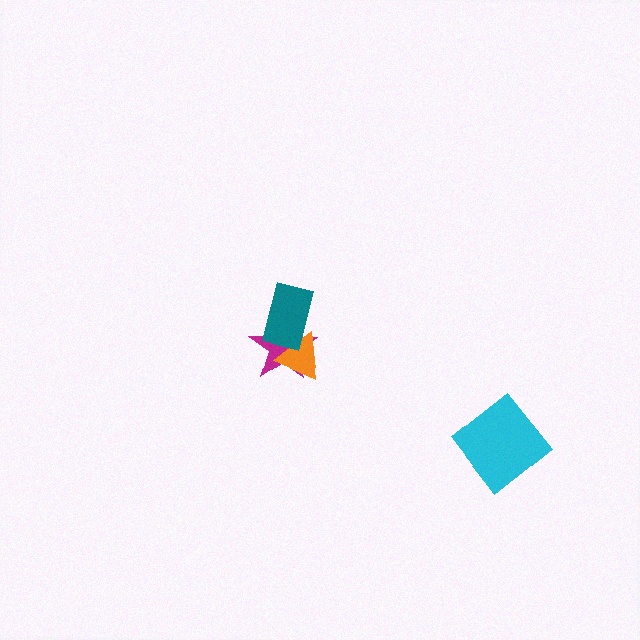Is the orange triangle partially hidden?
Yes, it is partially covered by another shape.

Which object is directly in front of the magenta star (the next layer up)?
The orange triangle is directly in front of the magenta star.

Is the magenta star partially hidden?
Yes, it is partially covered by another shape.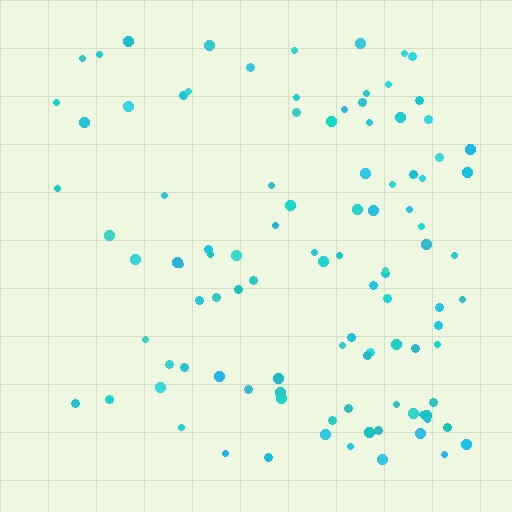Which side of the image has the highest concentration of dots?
The right.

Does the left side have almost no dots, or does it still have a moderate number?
Still a moderate number, just noticeably fewer than the right.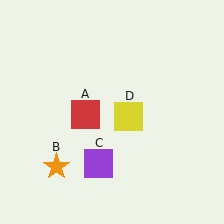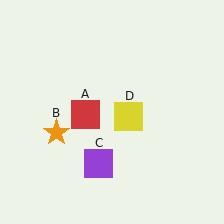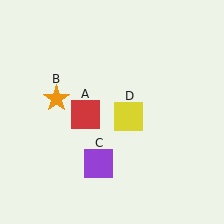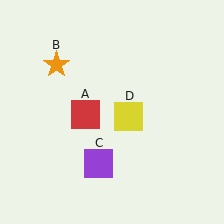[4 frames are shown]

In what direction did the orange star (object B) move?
The orange star (object B) moved up.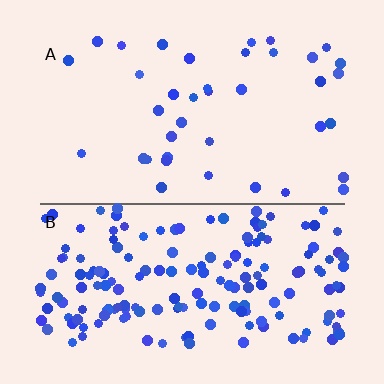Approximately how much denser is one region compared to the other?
Approximately 4.4× — region B over region A.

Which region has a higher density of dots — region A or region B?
B (the bottom).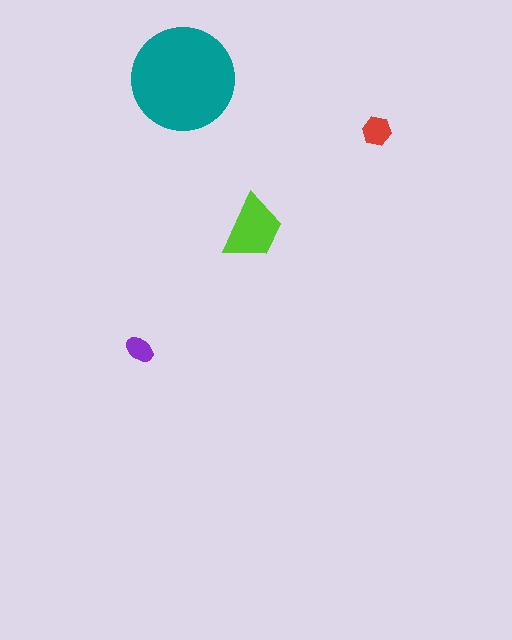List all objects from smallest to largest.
The purple ellipse, the red hexagon, the lime trapezoid, the teal circle.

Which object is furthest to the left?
The purple ellipse is leftmost.